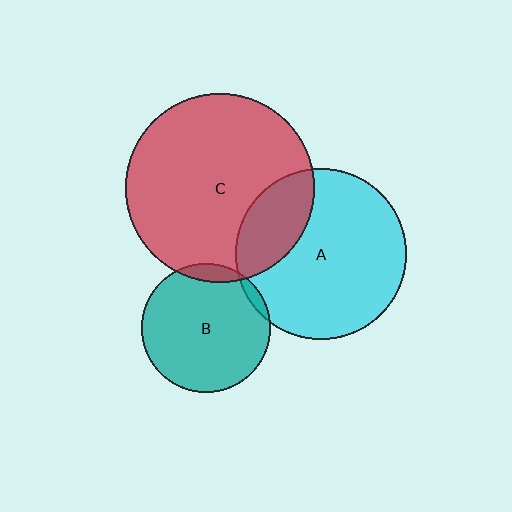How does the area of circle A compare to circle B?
Approximately 1.8 times.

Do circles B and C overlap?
Yes.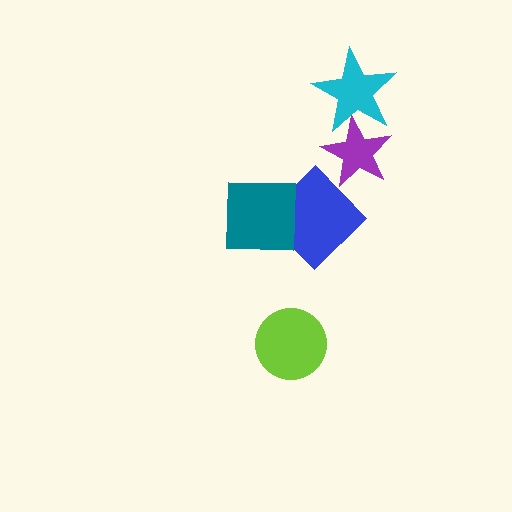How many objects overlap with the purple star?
1 object overlaps with the purple star.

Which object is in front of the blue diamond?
The teal square is in front of the blue diamond.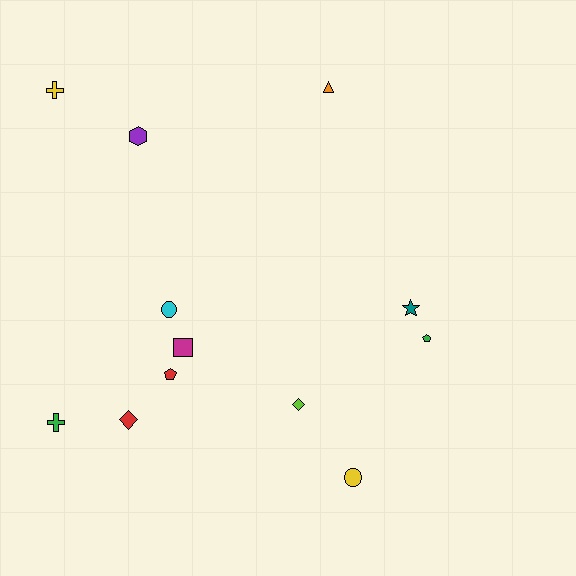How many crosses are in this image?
There are 2 crosses.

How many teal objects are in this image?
There is 1 teal object.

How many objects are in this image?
There are 12 objects.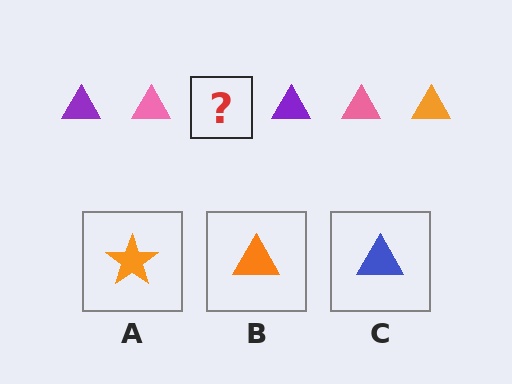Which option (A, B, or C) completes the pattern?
B.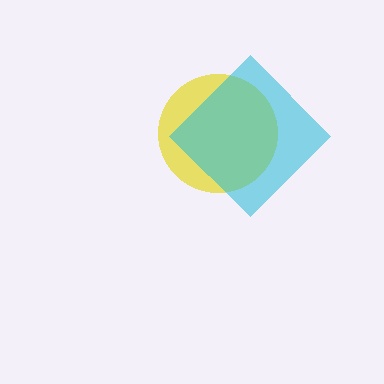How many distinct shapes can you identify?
There are 2 distinct shapes: a yellow circle, a cyan diamond.